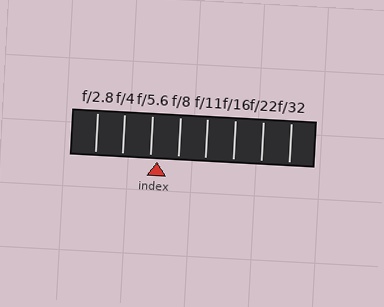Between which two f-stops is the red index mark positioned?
The index mark is between f/5.6 and f/8.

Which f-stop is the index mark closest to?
The index mark is closest to f/5.6.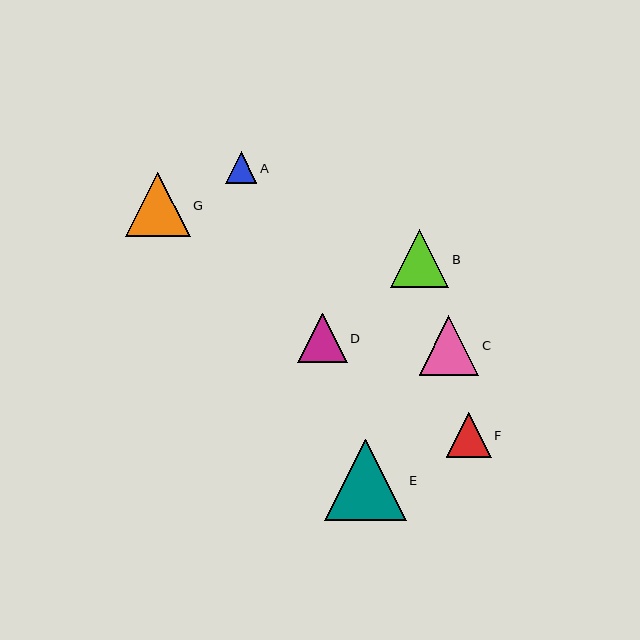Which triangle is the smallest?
Triangle A is the smallest with a size of approximately 32 pixels.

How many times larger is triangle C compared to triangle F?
Triangle C is approximately 1.3 times the size of triangle F.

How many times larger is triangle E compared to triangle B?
Triangle E is approximately 1.4 times the size of triangle B.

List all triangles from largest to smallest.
From largest to smallest: E, G, C, B, D, F, A.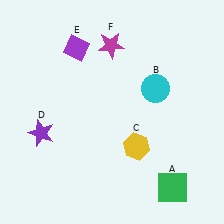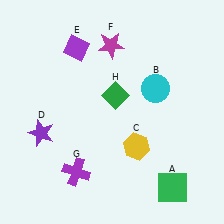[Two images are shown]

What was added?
A purple cross (G), a green diamond (H) were added in Image 2.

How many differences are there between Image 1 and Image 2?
There are 2 differences between the two images.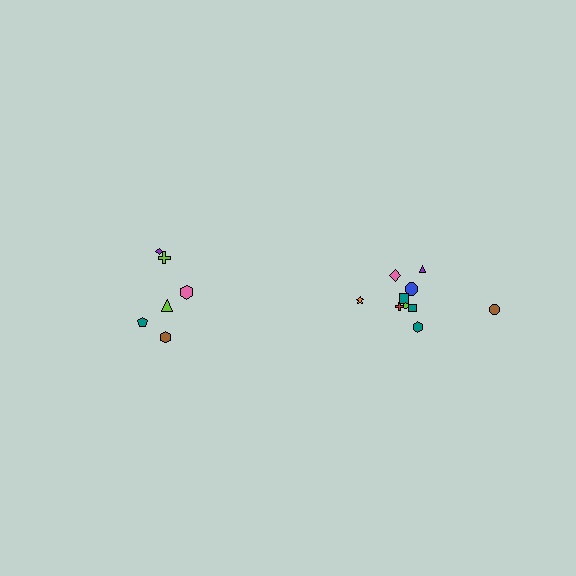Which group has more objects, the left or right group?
The right group.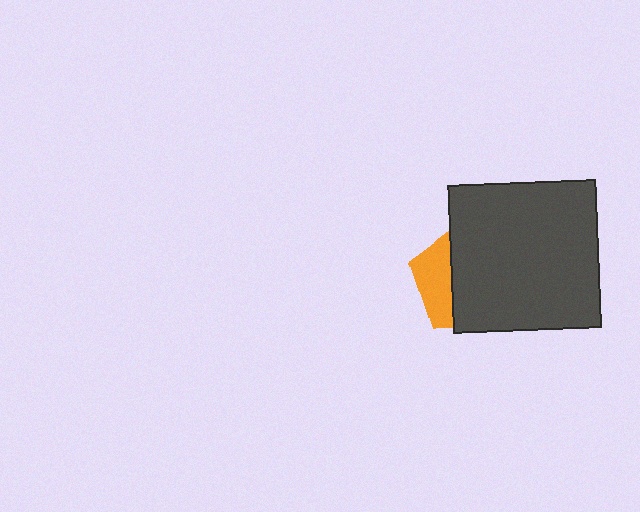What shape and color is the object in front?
The object in front is a dark gray square.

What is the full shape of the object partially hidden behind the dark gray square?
The partially hidden object is an orange pentagon.